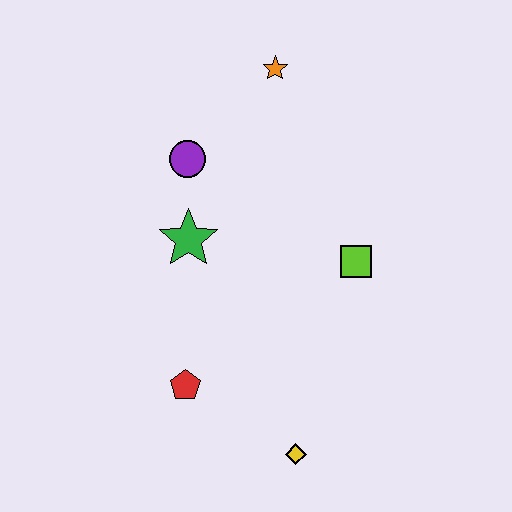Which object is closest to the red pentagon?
The yellow diamond is closest to the red pentagon.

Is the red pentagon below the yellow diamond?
No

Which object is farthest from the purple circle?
The yellow diamond is farthest from the purple circle.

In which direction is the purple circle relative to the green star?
The purple circle is above the green star.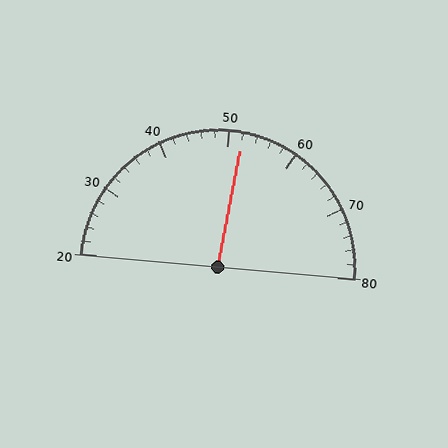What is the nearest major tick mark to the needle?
The nearest major tick mark is 50.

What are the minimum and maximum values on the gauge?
The gauge ranges from 20 to 80.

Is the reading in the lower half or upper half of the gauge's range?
The reading is in the upper half of the range (20 to 80).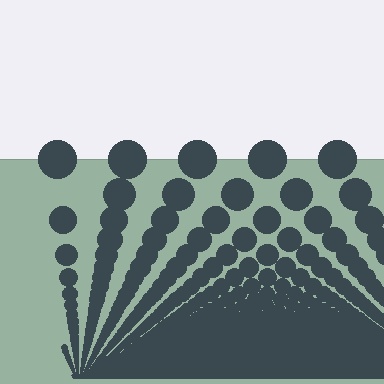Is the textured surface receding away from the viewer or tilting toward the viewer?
The surface appears to tilt toward the viewer. Texture elements get larger and sparser toward the top.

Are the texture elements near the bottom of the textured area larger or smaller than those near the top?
Smaller. The gradient is inverted — elements near the bottom are smaller and denser.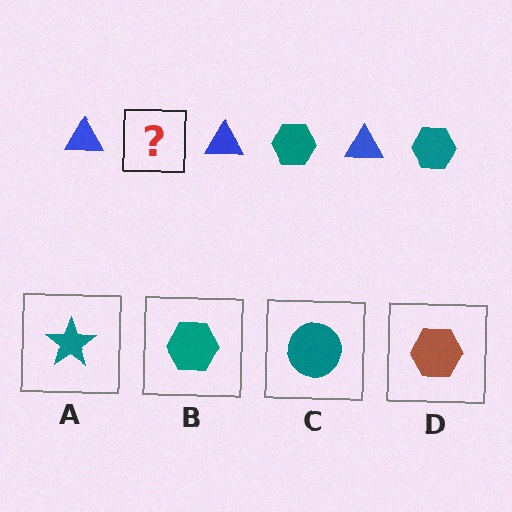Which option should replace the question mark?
Option B.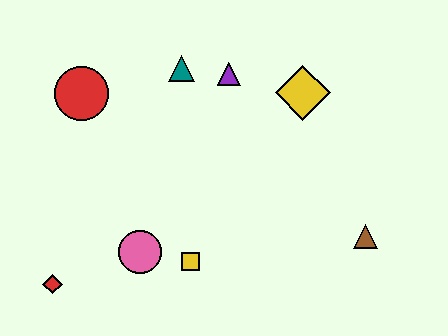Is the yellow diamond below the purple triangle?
Yes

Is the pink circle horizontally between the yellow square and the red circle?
Yes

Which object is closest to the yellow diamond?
The purple triangle is closest to the yellow diamond.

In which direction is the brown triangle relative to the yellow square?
The brown triangle is to the right of the yellow square.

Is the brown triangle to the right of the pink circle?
Yes